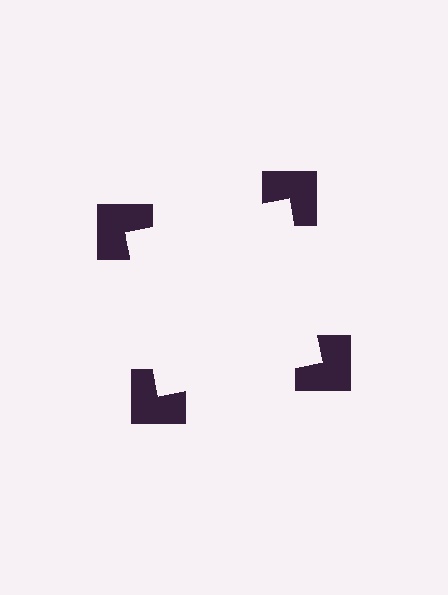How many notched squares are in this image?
There are 4 — one at each vertex of the illusory square.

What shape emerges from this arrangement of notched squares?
An illusory square — its edges are inferred from the aligned wedge cuts in the notched squares, not physically drawn.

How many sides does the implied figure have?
4 sides.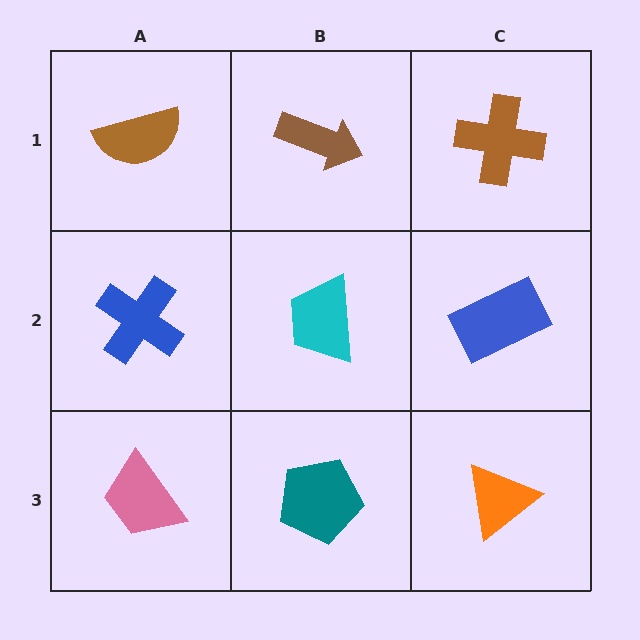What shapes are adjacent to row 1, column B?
A cyan trapezoid (row 2, column B), a brown semicircle (row 1, column A), a brown cross (row 1, column C).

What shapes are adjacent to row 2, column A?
A brown semicircle (row 1, column A), a pink trapezoid (row 3, column A), a cyan trapezoid (row 2, column B).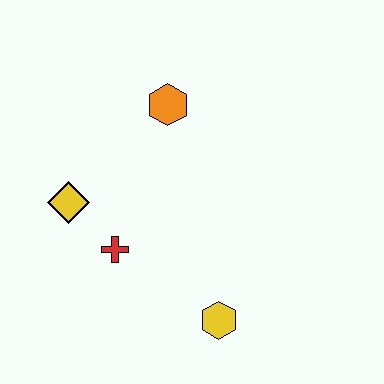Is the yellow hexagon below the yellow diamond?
Yes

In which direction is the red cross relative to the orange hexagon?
The red cross is below the orange hexagon.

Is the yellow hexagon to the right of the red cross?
Yes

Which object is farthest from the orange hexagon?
The yellow hexagon is farthest from the orange hexagon.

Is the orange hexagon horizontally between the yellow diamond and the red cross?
No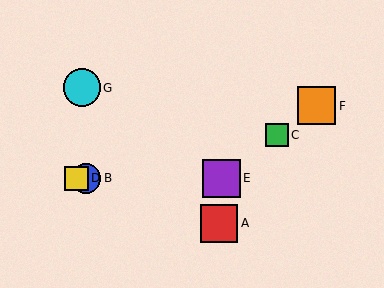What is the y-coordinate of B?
Object B is at y≈178.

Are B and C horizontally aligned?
No, B is at y≈178 and C is at y≈135.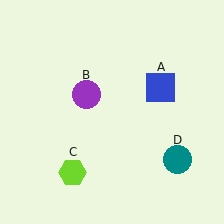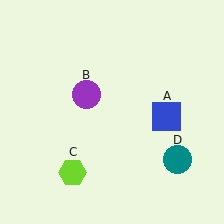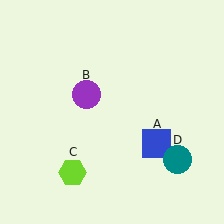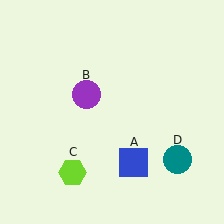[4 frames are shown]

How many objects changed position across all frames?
1 object changed position: blue square (object A).